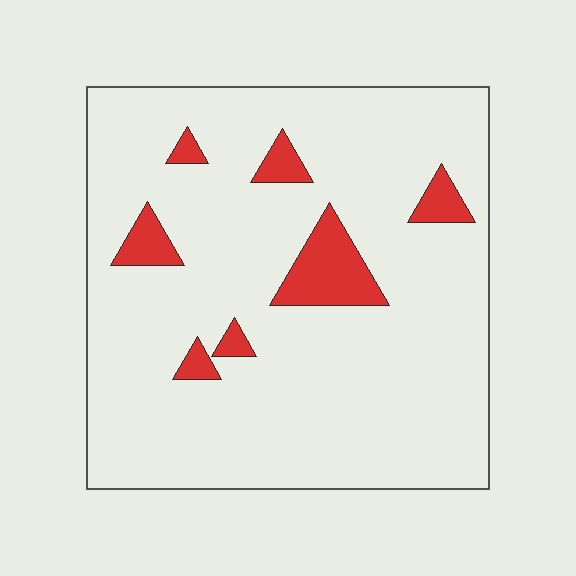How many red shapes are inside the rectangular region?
7.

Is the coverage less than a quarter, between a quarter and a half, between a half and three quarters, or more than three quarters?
Less than a quarter.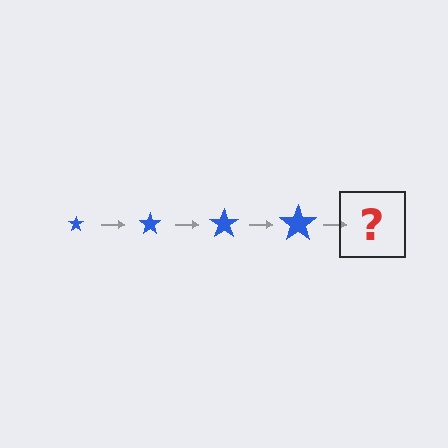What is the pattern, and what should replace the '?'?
The pattern is that the star gets progressively larger each step. The '?' should be a blue star, larger than the previous one.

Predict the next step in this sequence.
The next step is a blue star, larger than the previous one.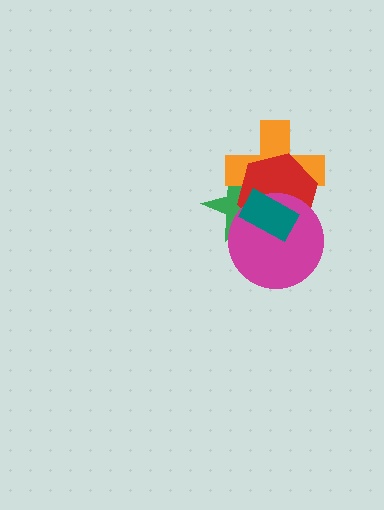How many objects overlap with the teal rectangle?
4 objects overlap with the teal rectangle.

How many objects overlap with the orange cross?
4 objects overlap with the orange cross.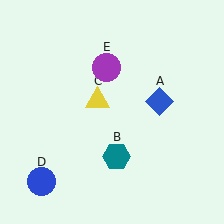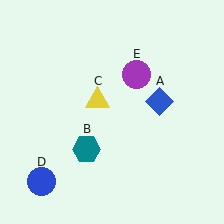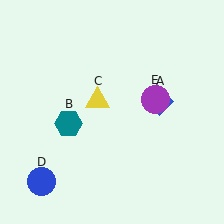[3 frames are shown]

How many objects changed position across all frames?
2 objects changed position: teal hexagon (object B), purple circle (object E).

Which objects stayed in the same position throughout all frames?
Blue diamond (object A) and yellow triangle (object C) and blue circle (object D) remained stationary.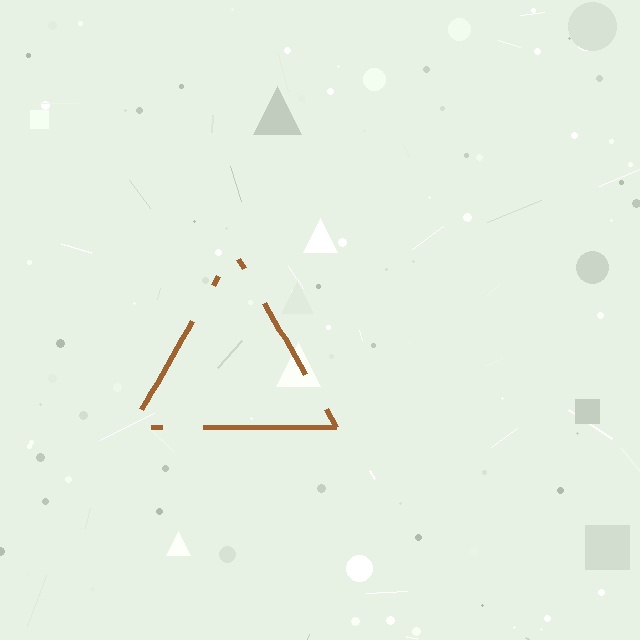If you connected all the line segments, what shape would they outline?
They would outline a triangle.